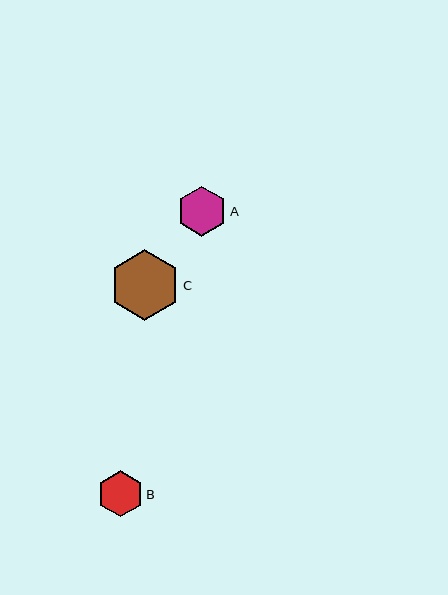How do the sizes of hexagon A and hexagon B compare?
Hexagon A and hexagon B are approximately the same size.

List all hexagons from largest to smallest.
From largest to smallest: C, A, B.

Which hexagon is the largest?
Hexagon C is the largest with a size of approximately 71 pixels.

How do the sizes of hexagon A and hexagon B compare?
Hexagon A and hexagon B are approximately the same size.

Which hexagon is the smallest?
Hexagon B is the smallest with a size of approximately 46 pixels.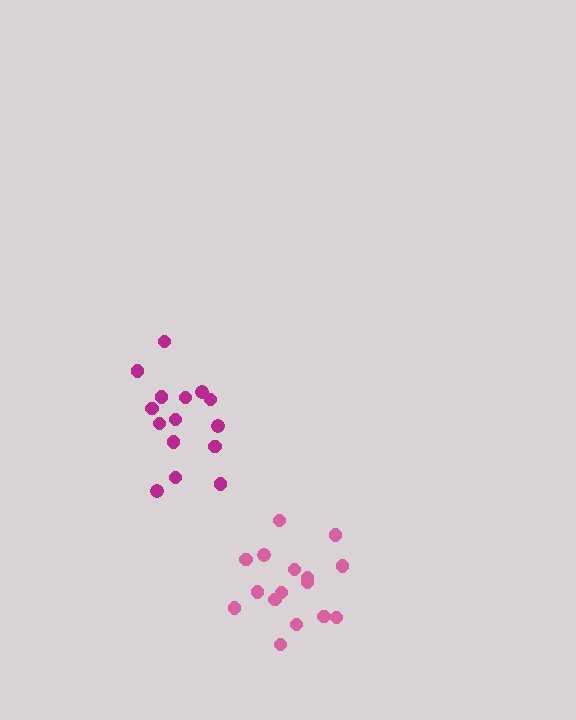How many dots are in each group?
Group 1: 15 dots, Group 2: 16 dots (31 total).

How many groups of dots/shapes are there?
There are 2 groups.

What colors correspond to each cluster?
The clusters are colored: magenta, pink.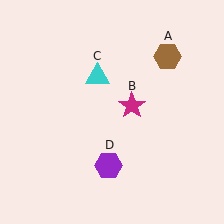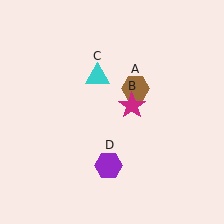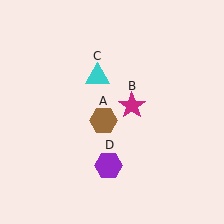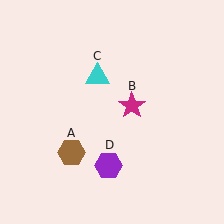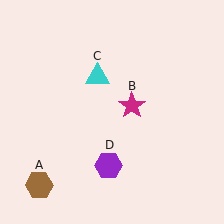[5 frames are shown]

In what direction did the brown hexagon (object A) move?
The brown hexagon (object A) moved down and to the left.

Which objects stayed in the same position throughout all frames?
Magenta star (object B) and cyan triangle (object C) and purple hexagon (object D) remained stationary.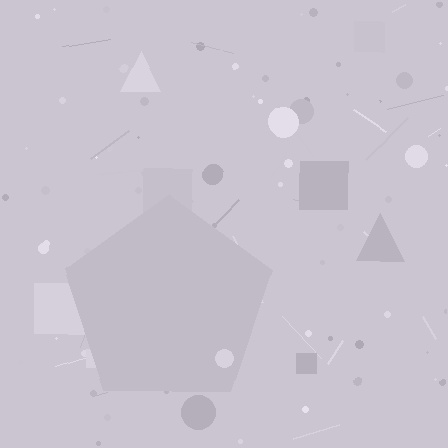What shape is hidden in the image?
A pentagon is hidden in the image.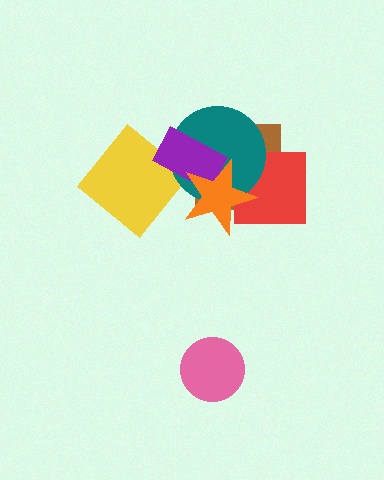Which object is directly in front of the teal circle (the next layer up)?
The purple rectangle is directly in front of the teal circle.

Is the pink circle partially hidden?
No, no other shape covers it.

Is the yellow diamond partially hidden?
Yes, it is partially covered by another shape.